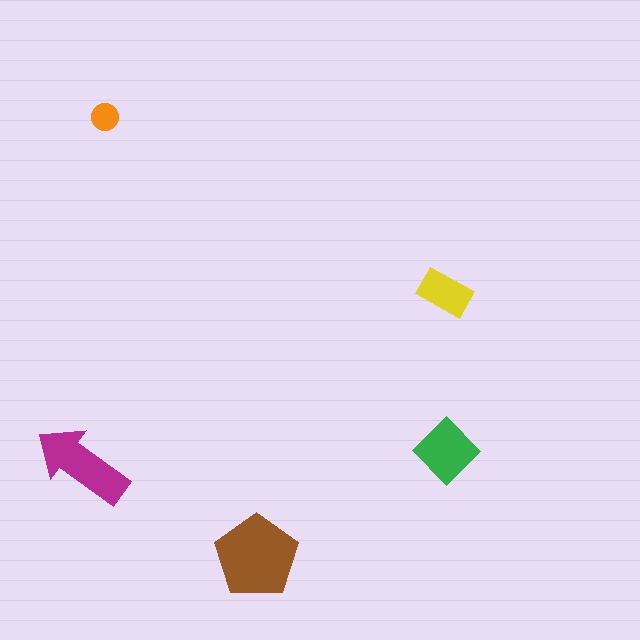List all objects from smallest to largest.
The orange circle, the yellow rectangle, the green diamond, the magenta arrow, the brown pentagon.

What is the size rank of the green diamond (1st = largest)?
3rd.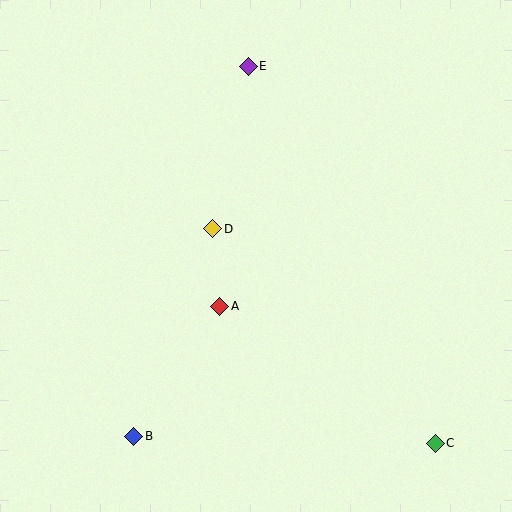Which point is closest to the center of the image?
Point D at (213, 229) is closest to the center.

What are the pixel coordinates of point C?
Point C is at (435, 443).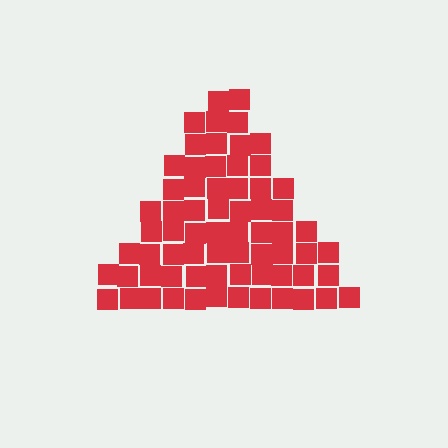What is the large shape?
The large shape is a triangle.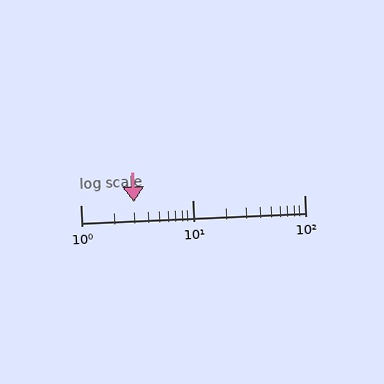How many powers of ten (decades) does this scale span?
The scale spans 2 decades, from 1 to 100.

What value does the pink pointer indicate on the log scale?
The pointer indicates approximately 3.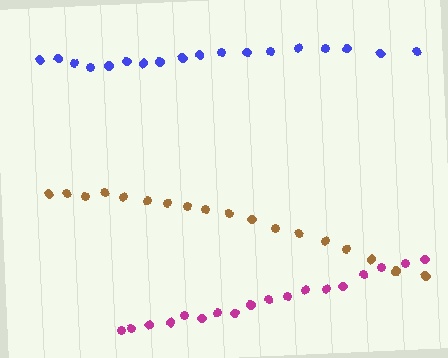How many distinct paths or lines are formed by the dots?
There are 3 distinct paths.